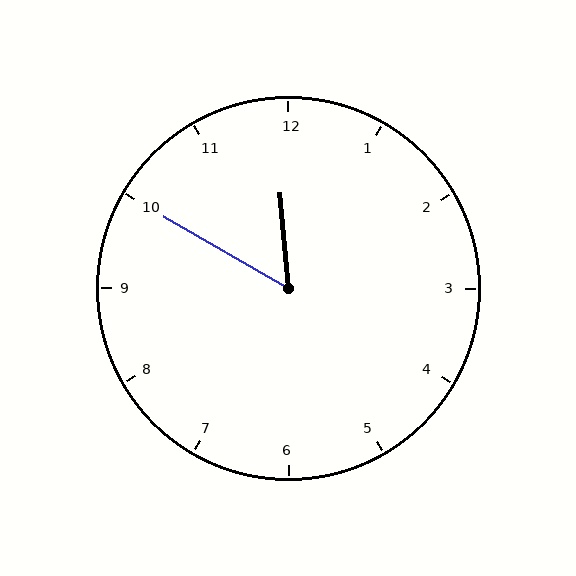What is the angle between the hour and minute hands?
Approximately 55 degrees.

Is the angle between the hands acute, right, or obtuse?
It is acute.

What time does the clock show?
11:50.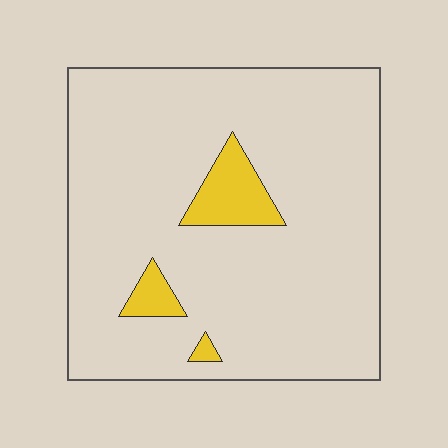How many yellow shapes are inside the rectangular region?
3.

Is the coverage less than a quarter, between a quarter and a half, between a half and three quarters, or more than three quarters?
Less than a quarter.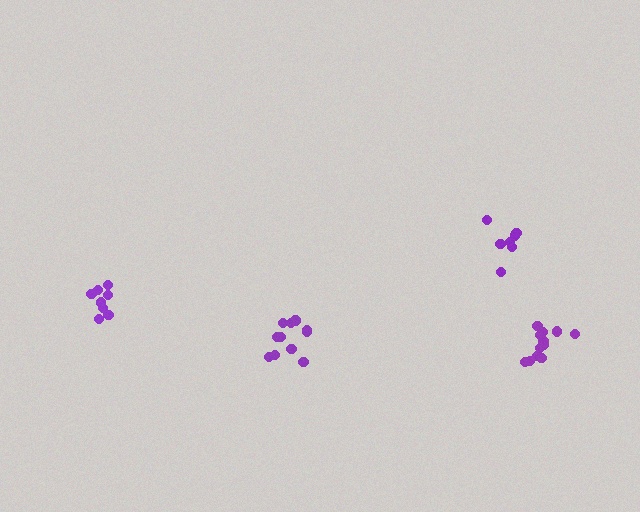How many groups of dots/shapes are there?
There are 4 groups.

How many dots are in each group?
Group 1: 7 dots, Group 2: 11 dots, Group 3: 12 dots, Group 4: 8 dots (38 total).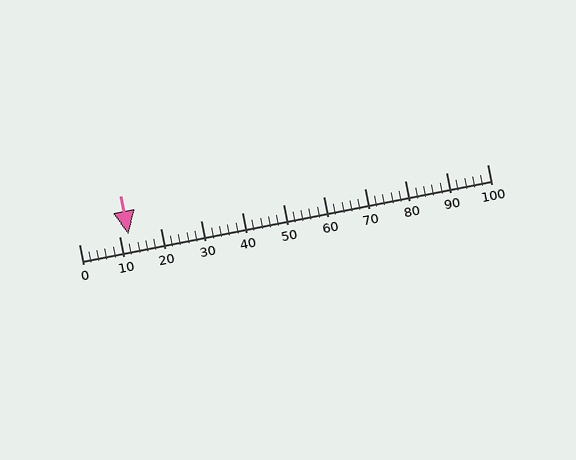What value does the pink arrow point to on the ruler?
The pink arrow points to approximately 12.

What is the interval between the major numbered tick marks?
The major tick marks are spaced 10 units apart.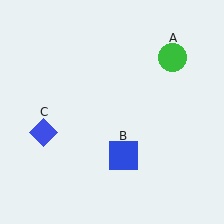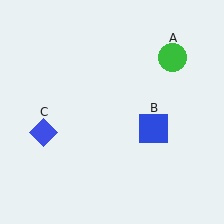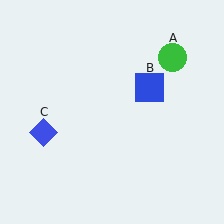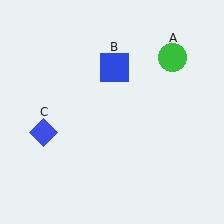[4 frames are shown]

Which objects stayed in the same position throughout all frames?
Green circle (object A) and blue diamond (object C) remained stationary.